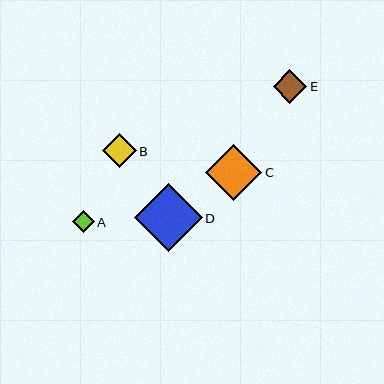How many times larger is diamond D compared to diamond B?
Diamond D is approximately 2.0 times the size of diamond B.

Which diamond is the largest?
Diamond D is the largest with a size of approximately 68 pixels.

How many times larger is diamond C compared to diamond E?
Diamond C is approximately 1.7 times the size of diamond E.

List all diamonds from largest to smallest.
From largest to smallest: D, C, B, E, A.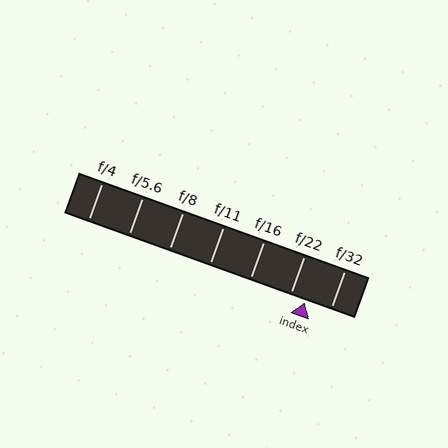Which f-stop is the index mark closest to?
The index mark is closest to f/22.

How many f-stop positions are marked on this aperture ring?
There are 7 f-stop positions marked.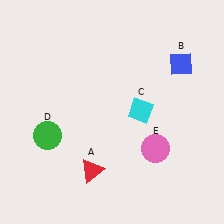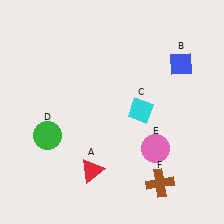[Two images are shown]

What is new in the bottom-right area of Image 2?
A brown cross (F) was added in the bottom-right area of Image 2.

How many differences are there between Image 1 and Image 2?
There is 1 difference between the two images.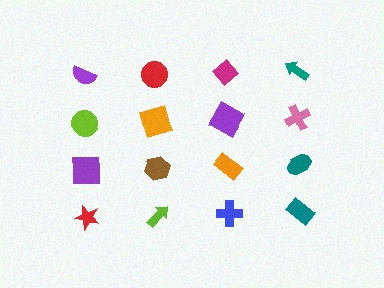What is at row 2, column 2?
An orange square.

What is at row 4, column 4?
A teal rectangle.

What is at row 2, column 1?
A lime circle.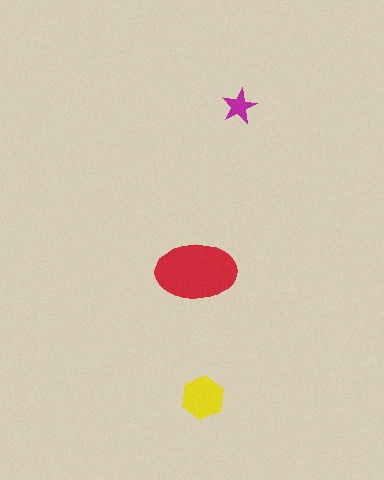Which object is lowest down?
The yellow hexagon is bottommost.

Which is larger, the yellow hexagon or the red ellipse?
The red ellipse.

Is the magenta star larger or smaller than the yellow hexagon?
Smaller.